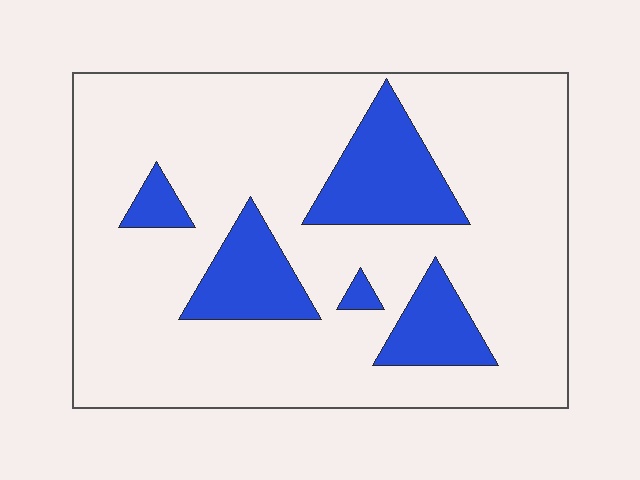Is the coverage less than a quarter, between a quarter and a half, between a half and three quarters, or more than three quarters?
Less than a quarter.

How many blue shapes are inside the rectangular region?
5.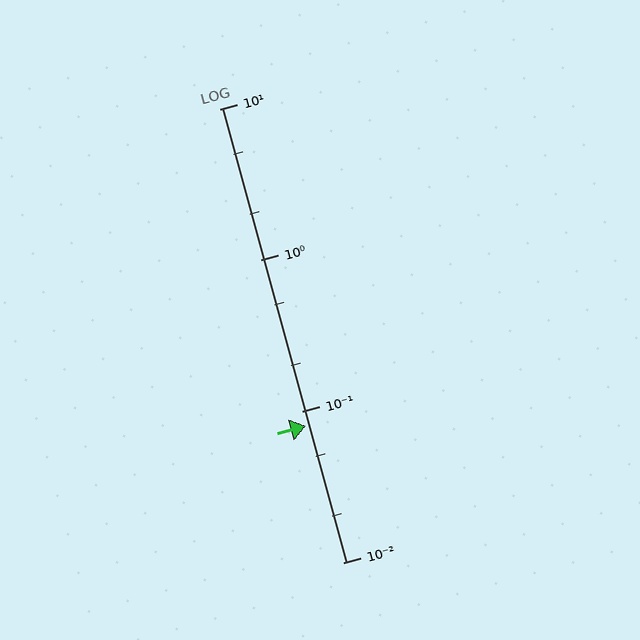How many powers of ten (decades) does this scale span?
The scale spans 3 decades, from 0.01 to 10.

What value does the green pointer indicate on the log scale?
The pointer indicates approximately 0.08.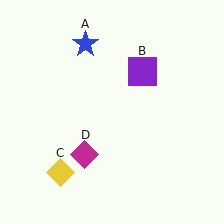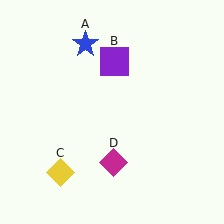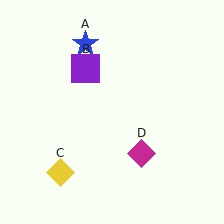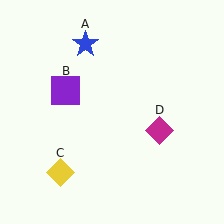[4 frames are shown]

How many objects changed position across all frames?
2 objects changed position: purple square (object B), magenta diamond (object D).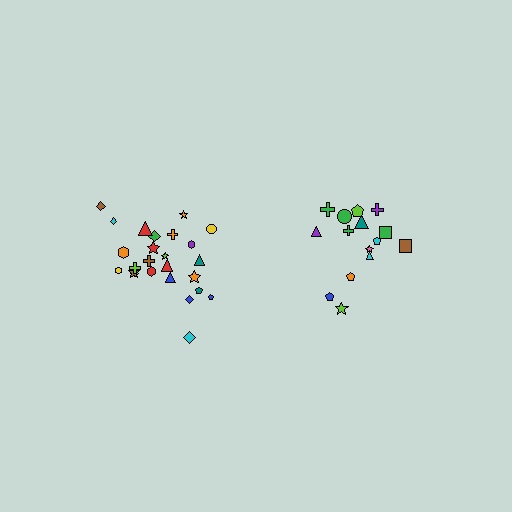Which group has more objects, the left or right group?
The left group.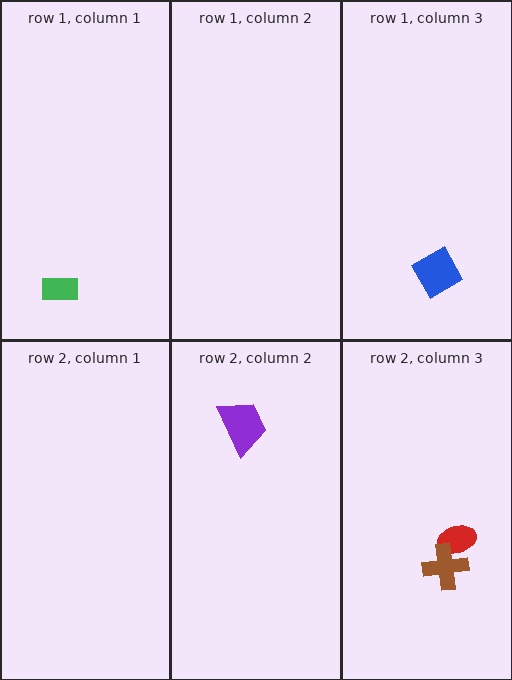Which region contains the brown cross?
The row 2, column 3 region.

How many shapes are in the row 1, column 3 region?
1.